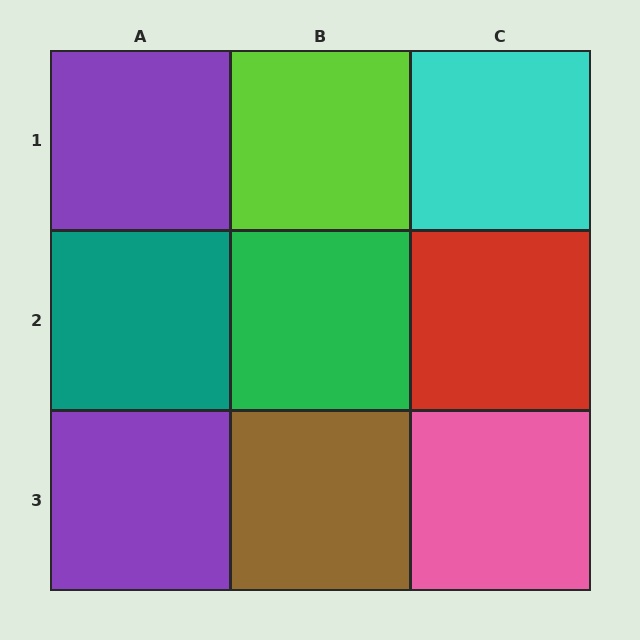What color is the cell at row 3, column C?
Pink.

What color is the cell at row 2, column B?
Green.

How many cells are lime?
1 cell is lime.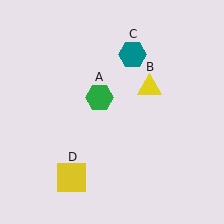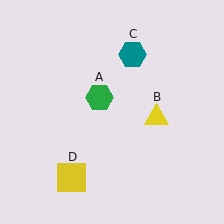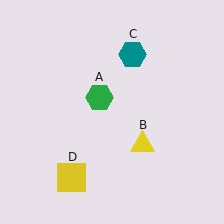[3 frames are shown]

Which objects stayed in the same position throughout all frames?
Green hexagon (object A) and teal hexagon (object C) and yellow square (object D) remained stationary.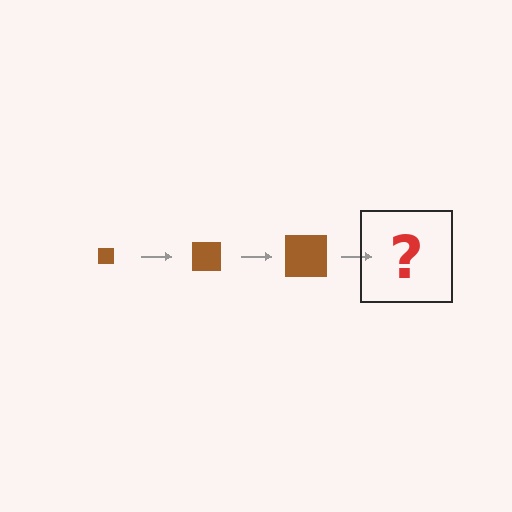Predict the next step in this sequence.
The next step is a brown square, larger than the previous one.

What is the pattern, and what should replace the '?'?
The pattern is that the square gets progressively larger each step. The '?' should be a brown square, larger than the previous one.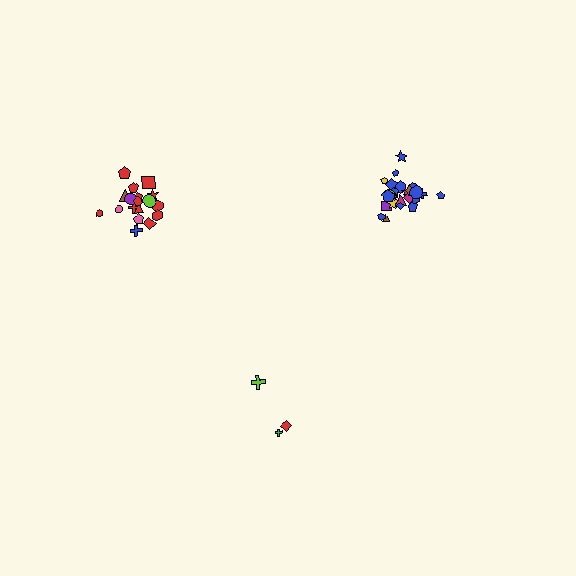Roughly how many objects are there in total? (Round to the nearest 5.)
Roughly 45 objects in total.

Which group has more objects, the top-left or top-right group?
The top-right group.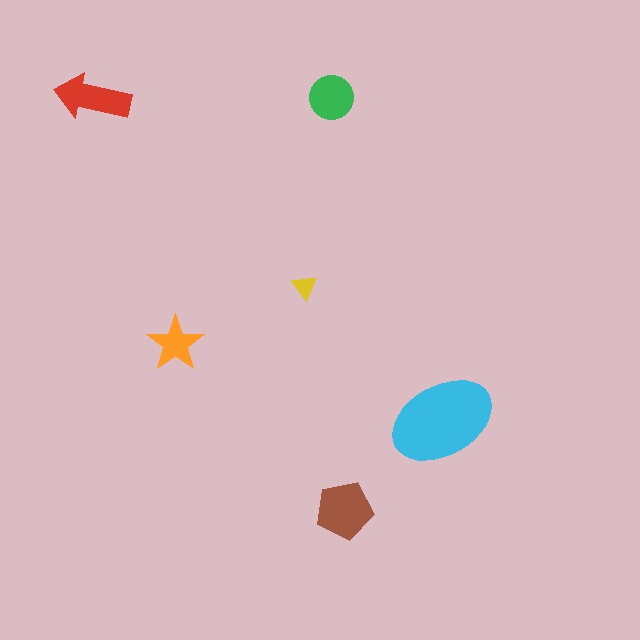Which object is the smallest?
The yellow triangle.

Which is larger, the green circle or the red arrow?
The red arrow.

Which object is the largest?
The cyan ellipse.